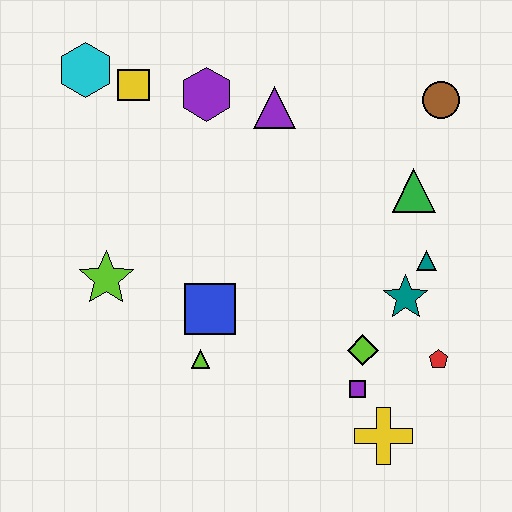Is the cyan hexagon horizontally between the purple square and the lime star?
No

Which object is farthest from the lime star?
The brown circle is farthest from the lime star.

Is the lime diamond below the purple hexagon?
Yes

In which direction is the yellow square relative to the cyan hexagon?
The yellow square is to the right of the cyan hexagon.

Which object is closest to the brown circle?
The green triangle is closest to the brown circle.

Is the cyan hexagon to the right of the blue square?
No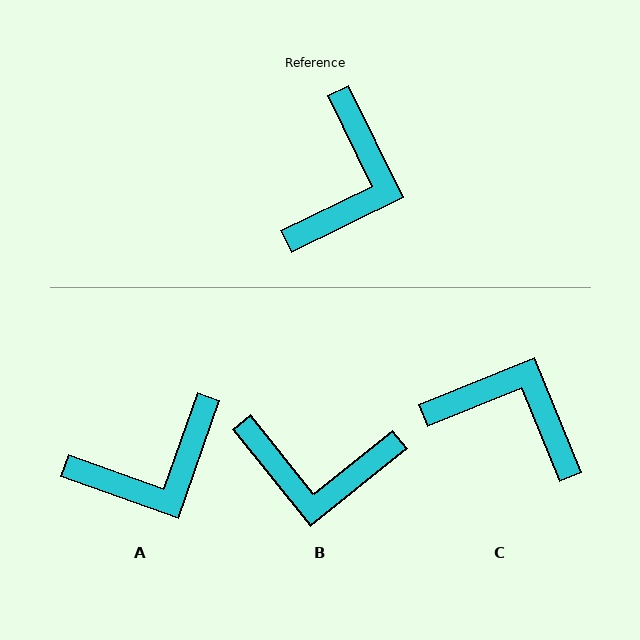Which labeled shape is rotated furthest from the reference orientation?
C, about 86 degrees away.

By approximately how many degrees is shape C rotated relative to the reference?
Approximately 86 degrees counter-clockwise.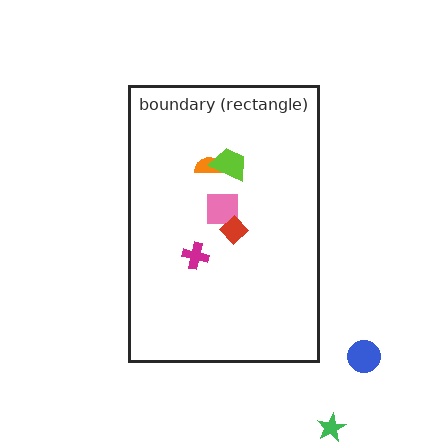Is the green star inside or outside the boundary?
Outside.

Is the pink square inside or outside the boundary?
Inside.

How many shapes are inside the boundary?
5 inside, 2 outside.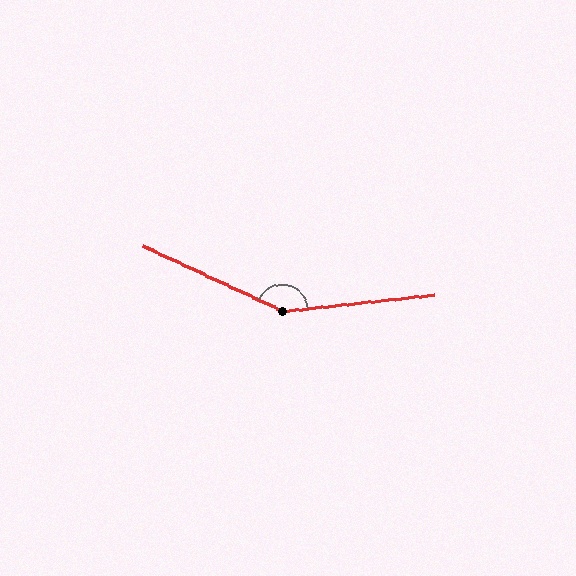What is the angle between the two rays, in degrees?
Approximately 149 degrees.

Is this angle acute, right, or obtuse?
It is obtuse.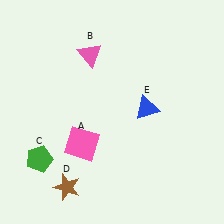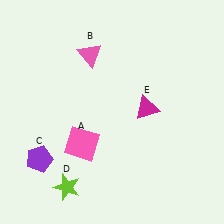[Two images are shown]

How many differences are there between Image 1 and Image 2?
There are 3 differences between the two images.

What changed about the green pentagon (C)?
In Image 1, C is green. In Image 2, it changed to purple.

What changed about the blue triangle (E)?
In Image 1, E is blue. In Image 2, it changed to magenta.